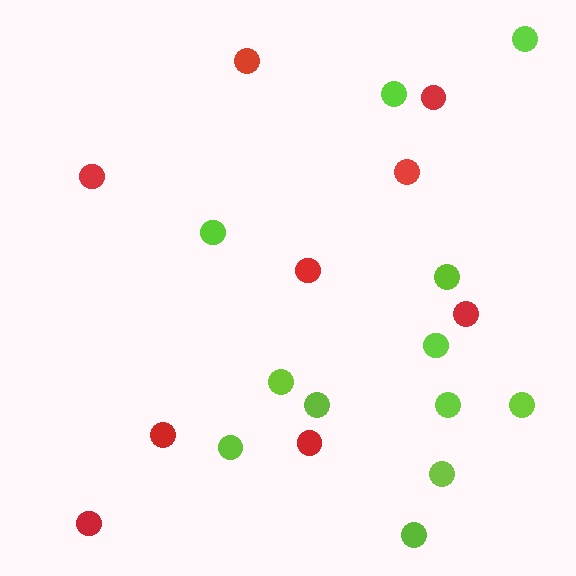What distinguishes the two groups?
There are 2 groups: one group of red circles (9) and one group of lime circles (12).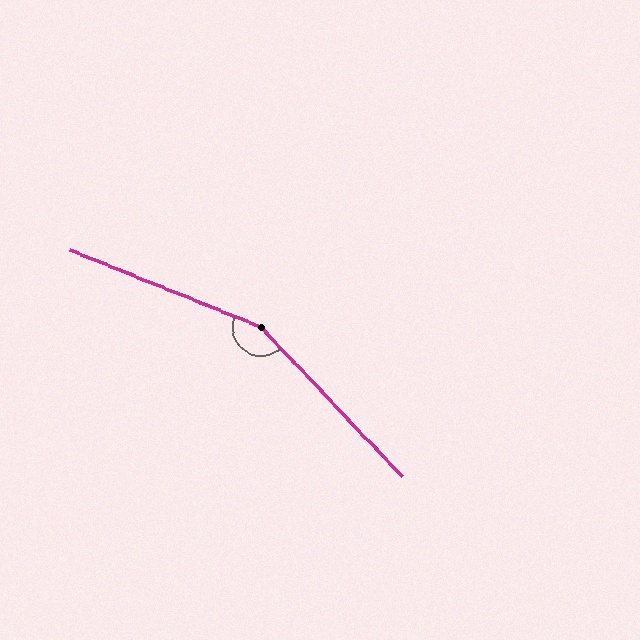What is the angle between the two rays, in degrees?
Approximately 156 degrees.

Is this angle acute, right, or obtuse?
It is obtuse.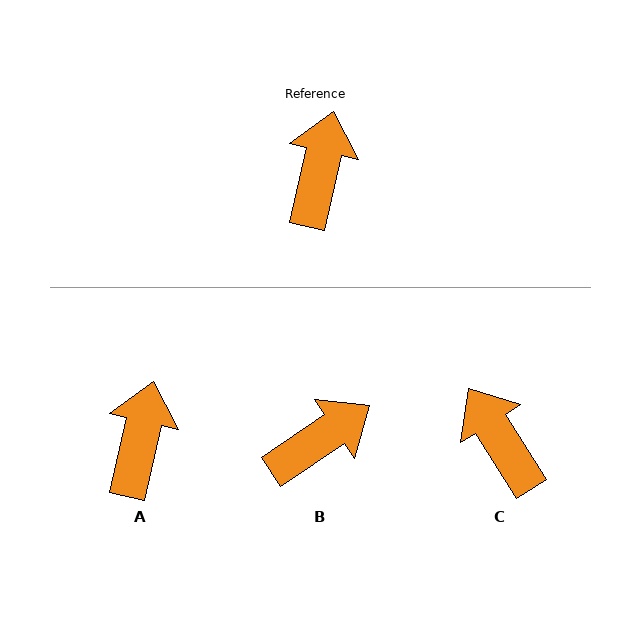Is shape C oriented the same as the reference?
No, it is off by about 45 degrees.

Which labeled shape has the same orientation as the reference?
A.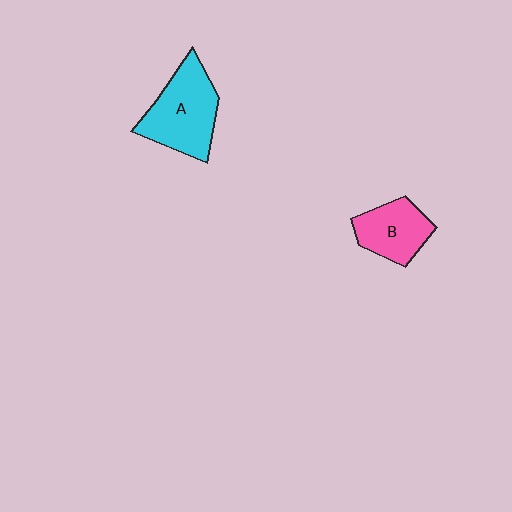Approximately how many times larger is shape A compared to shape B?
Approximately 1.4 times.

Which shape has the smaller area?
Shape B (pink).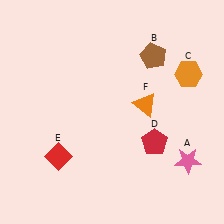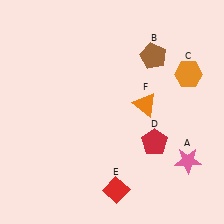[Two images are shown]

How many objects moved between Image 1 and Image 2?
1 object moved between the two images.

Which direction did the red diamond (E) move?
The red diamond (E) moved right.